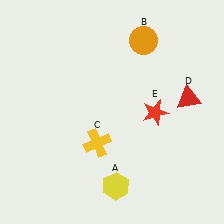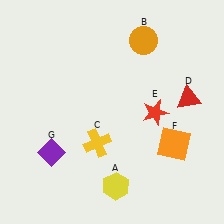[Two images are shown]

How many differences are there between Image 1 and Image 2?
There are 2 differences between the two images.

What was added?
An orange square (F), a purple diamond (G) were added in Image 2.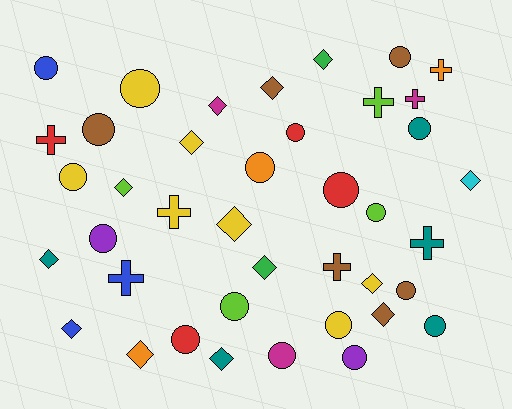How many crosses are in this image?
There are 8 crosses.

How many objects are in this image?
There are 40 objects.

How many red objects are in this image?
There are 4 red objects.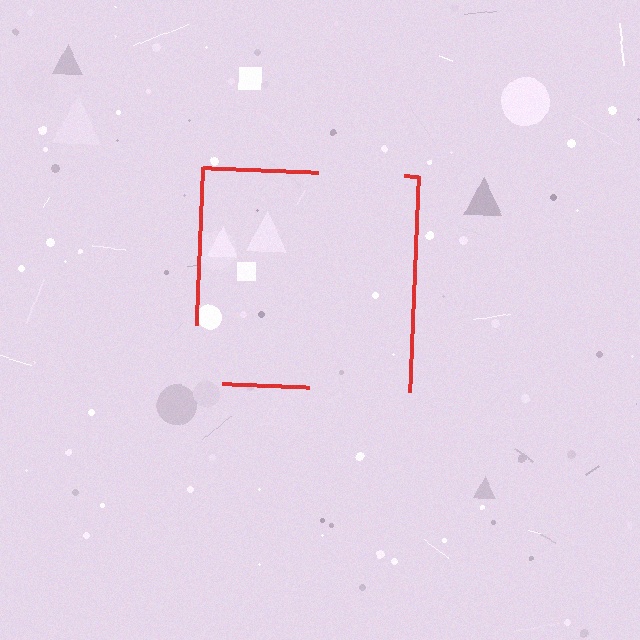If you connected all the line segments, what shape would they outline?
They would outline a square.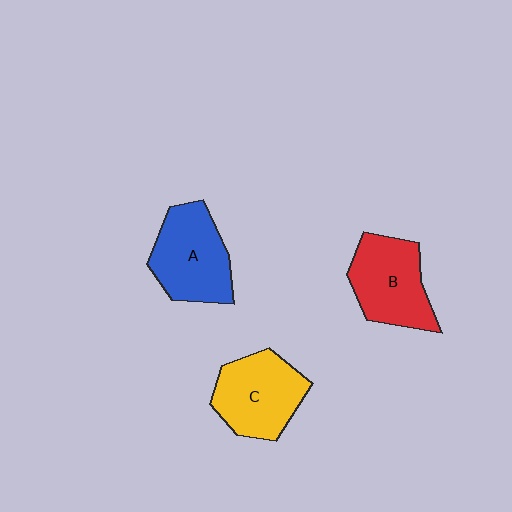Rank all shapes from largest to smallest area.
From largest to smallest: A (blue), C (yellow), B (red).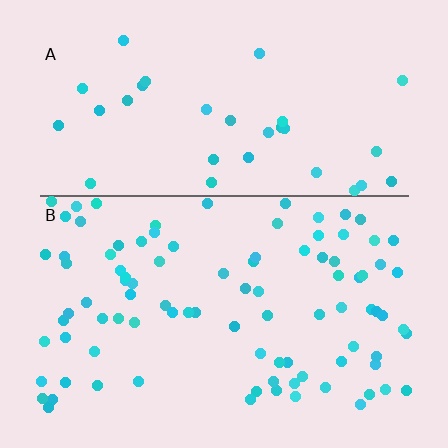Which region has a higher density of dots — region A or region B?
B (the bottom).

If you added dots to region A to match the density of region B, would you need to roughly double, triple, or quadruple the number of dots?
Approximately triple.